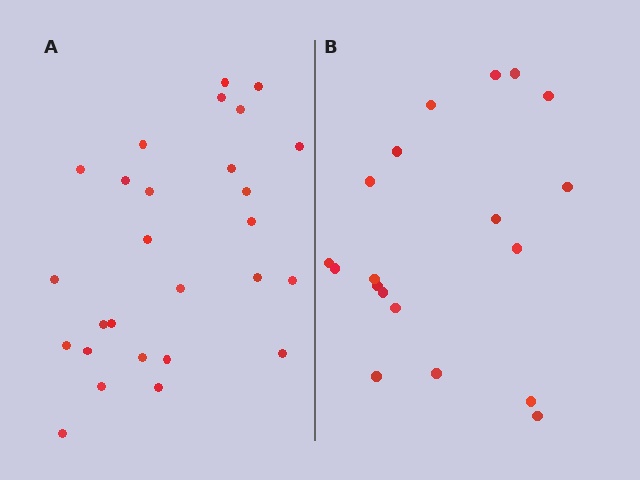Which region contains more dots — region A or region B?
Region A (the left region) has more dots.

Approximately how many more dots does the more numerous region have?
Region A has roughly 8 or so more dots than region B.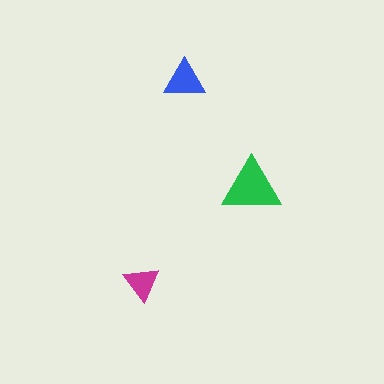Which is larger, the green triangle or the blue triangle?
The green one.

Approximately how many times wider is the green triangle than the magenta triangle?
About 1.5 times wider.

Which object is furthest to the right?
The green triangle is rightmost.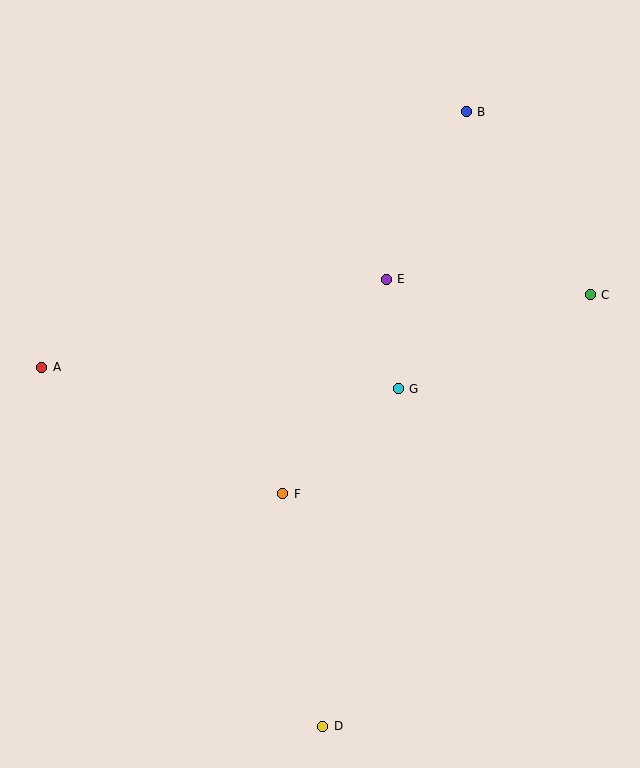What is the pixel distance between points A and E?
The distance between A and E is 356 pixels.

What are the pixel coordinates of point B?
Point B is at (466, 112).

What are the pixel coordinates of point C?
Point C is at (590, 295).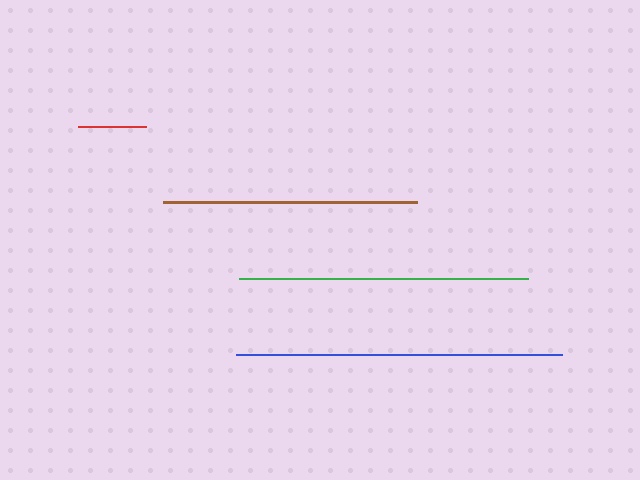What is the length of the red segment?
The red segment is approximately 68 pixels long.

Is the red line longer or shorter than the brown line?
The brown line is longer than the red line.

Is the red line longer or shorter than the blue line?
The blue line is longer than the red line.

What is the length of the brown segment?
The brown segment is approximately 254 pixels long.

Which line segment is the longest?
The blue line is the longest at approximately 326 pixels.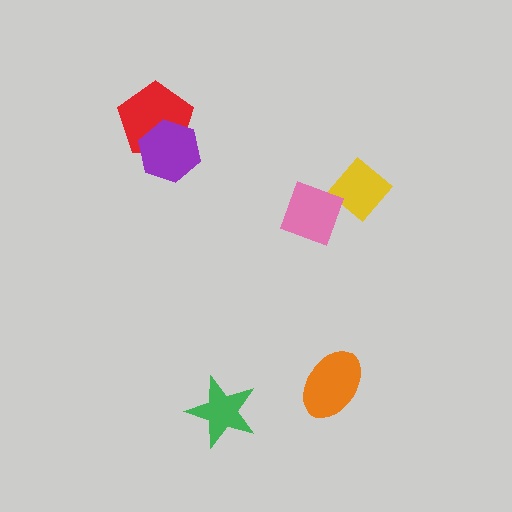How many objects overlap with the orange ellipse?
0 objects overlap with the orange ellipse.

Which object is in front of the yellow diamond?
The pink diamond is in front of the yellow diamond.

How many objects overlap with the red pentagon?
1 object overlaps with the red pentagon.